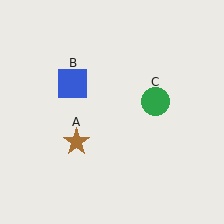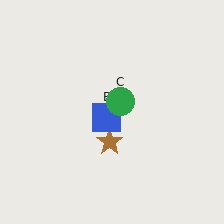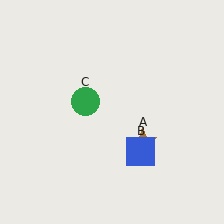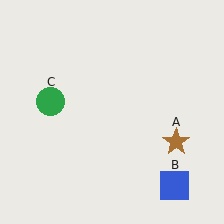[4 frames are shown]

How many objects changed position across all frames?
3 objects changed position: brown star (object A), blue square (object B), green circle (object C).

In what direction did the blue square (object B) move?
The blue square (object B) moved down and to the right.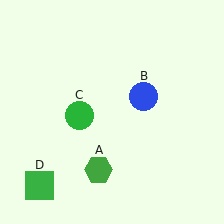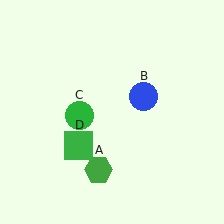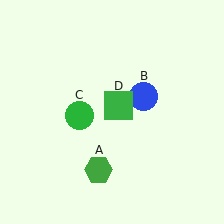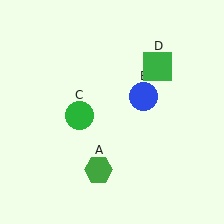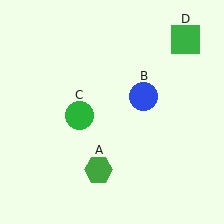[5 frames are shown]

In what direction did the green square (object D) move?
The green square (object D) moved up and to the right.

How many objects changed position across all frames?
1 object changed position: green square (object D).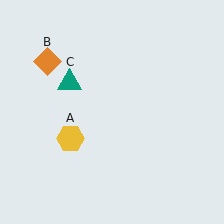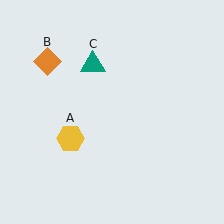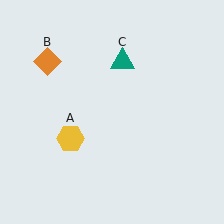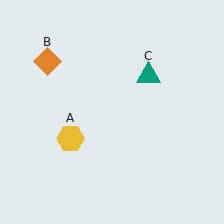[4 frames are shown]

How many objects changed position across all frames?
1 object changed position: teal triangle (object C).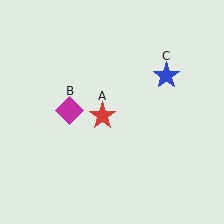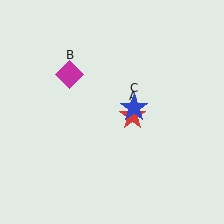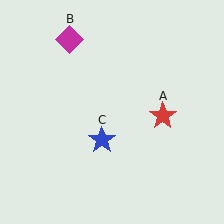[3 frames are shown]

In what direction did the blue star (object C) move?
The blue star (object C) moved down and to the left.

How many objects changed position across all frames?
3 objects changed position: red star (object A), magenta diamond (object B), blue star (object C).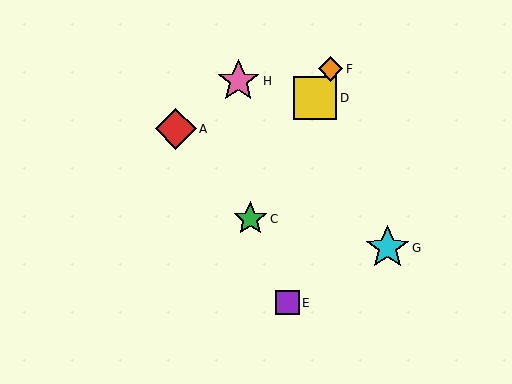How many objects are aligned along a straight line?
4 objects (B, C, D, F) are aligned along a straight line.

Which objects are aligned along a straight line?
Objects B, C, D, F are aligned along a straight line.